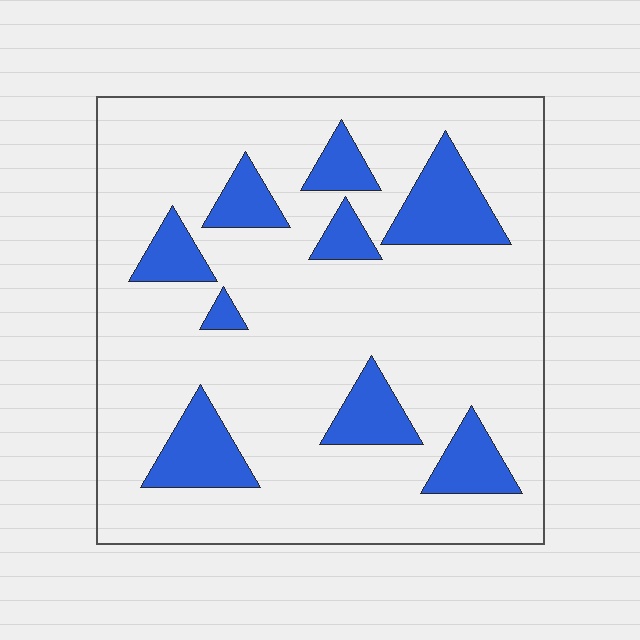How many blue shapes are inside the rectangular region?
9.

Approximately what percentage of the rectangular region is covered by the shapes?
Approximately 20%.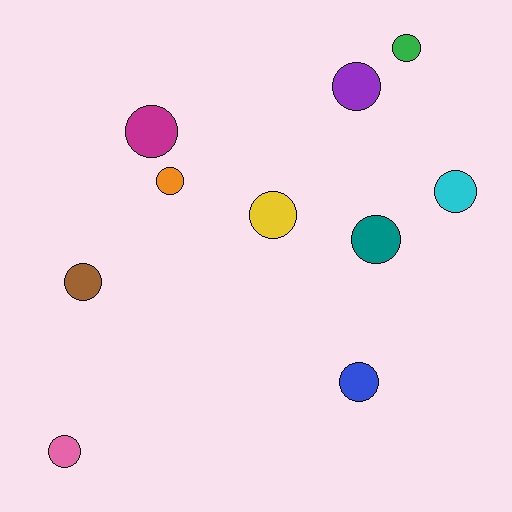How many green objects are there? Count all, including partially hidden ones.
There is 1 green object.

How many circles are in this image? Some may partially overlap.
There are 10 circles.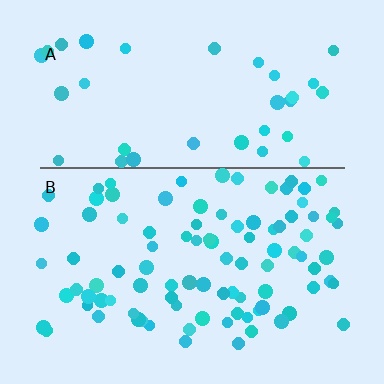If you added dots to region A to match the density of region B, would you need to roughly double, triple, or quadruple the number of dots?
Approximately double.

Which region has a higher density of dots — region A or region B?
B (the bottom).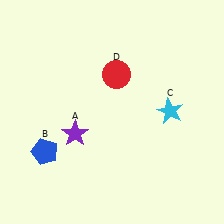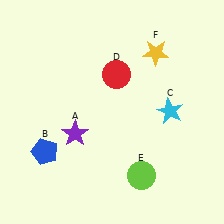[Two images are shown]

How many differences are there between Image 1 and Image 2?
There are 2 differences between the two images.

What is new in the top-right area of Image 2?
A yellow star (F) was added in the top-right area of Image 2.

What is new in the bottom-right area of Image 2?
A lime circle (E) was added in the bottom-right area of Image 2.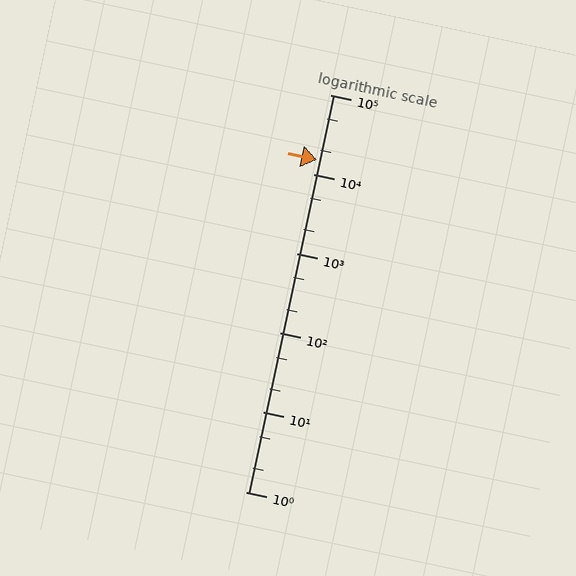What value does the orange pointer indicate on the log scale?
The pointer indicates approximately 15000.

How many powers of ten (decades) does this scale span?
The scale spans 5 decades, from 1 to 100000.